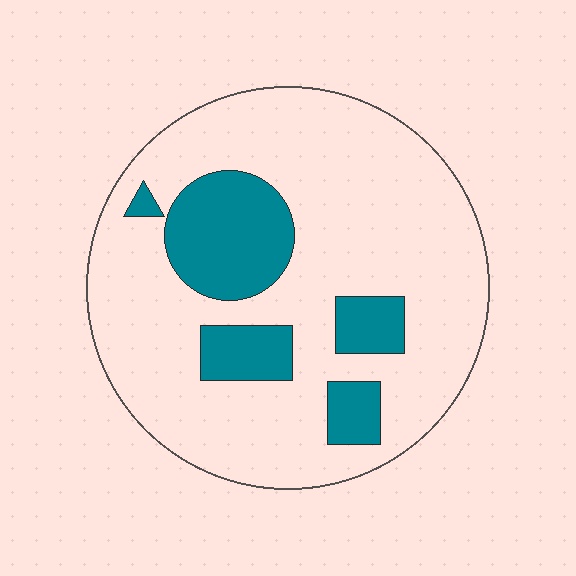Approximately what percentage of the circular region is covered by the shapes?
Approximately 20%.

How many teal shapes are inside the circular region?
5.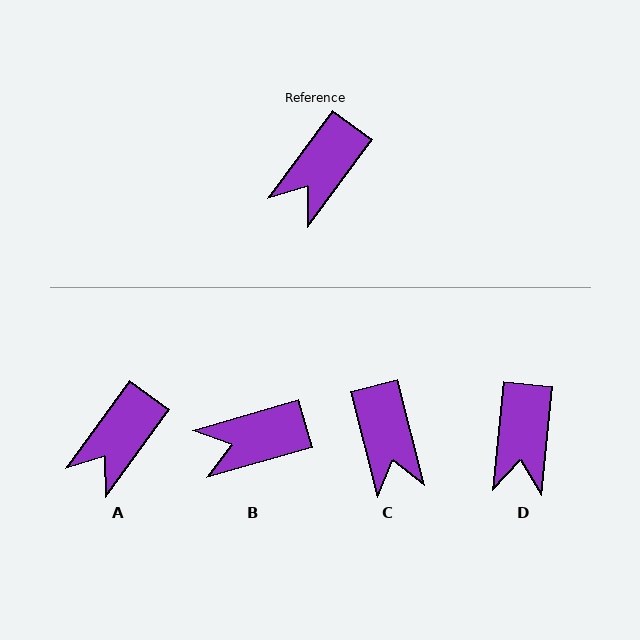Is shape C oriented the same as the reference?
No, it is off by about 50 degrees.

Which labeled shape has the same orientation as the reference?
A.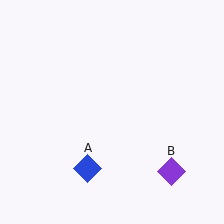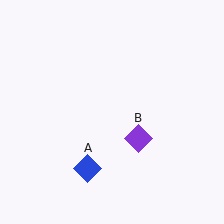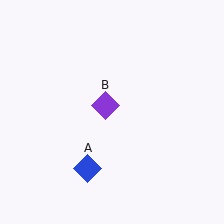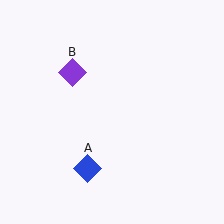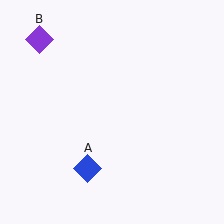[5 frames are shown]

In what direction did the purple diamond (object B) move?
The purple diamond (object B) moved up and to the left.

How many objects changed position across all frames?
1 object changed position: purple diamond (object B).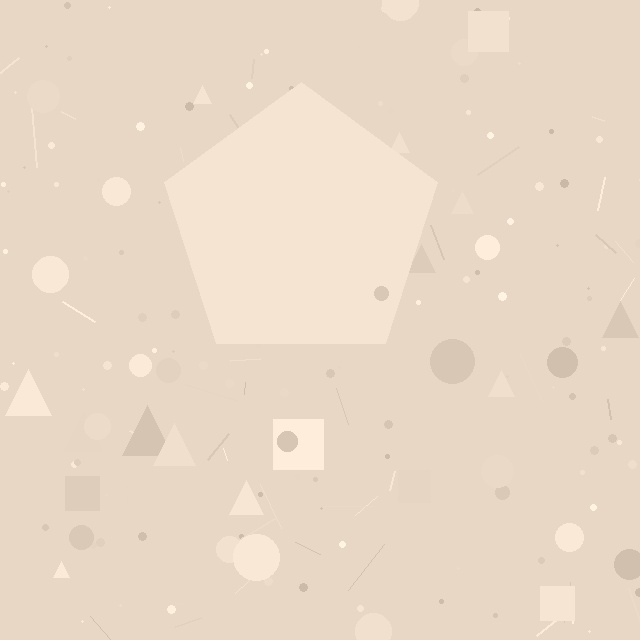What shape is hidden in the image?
A pentagon is hidden in the image.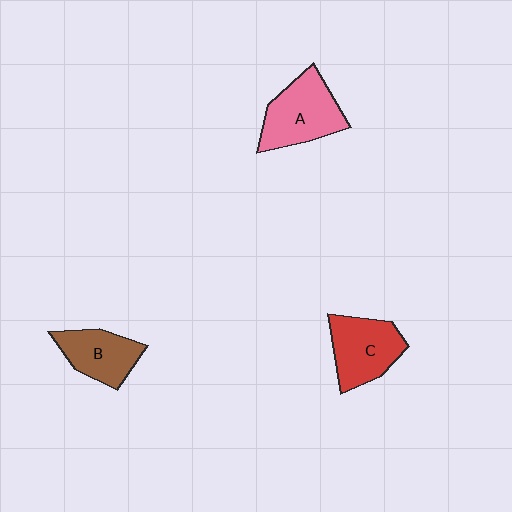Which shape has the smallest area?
Shape B (brown).